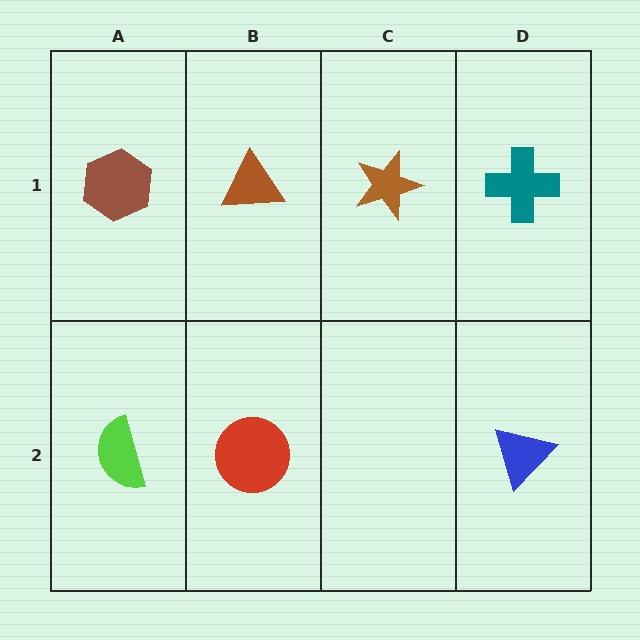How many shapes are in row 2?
3 shapes.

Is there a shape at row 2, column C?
No, that cell is empty.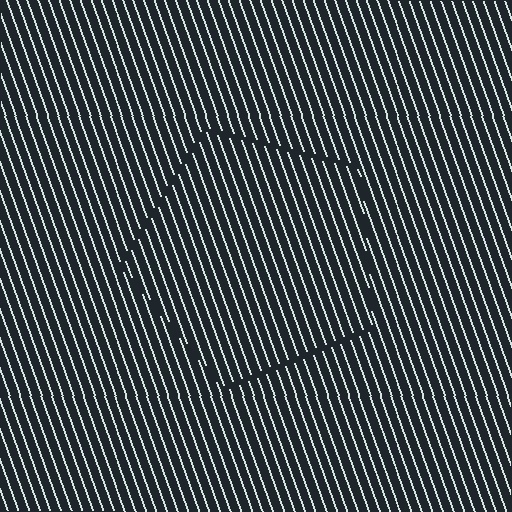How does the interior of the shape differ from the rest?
The interior of the shape contains the same grating, shifted by half a period — the contour is defined by the phase discontinuity where line-ends from the inner and outer gratings abut.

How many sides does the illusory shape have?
5 sides — the line-ends trace a pentagon.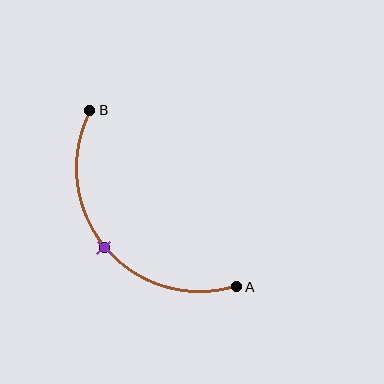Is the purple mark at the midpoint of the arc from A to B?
Yes. The purple mark lies on the arc at equal arc-length from both A and B — it is the arc midpoint.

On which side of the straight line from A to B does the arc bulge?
The arc bulges below and to the left of the straight line connecting A and B.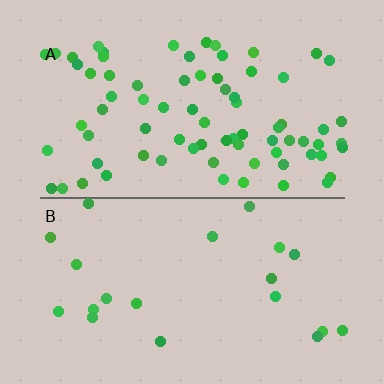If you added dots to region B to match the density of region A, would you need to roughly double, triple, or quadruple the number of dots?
Approximately quadruple.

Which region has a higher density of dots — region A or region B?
A (the top).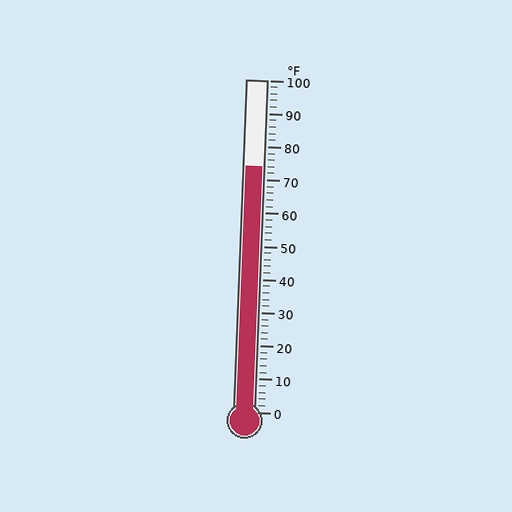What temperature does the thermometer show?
The thermometer shows approximately 74°F.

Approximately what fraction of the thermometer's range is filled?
The thermometer is filled to approximately 75% of its range.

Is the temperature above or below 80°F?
The temperature is below 80°F.